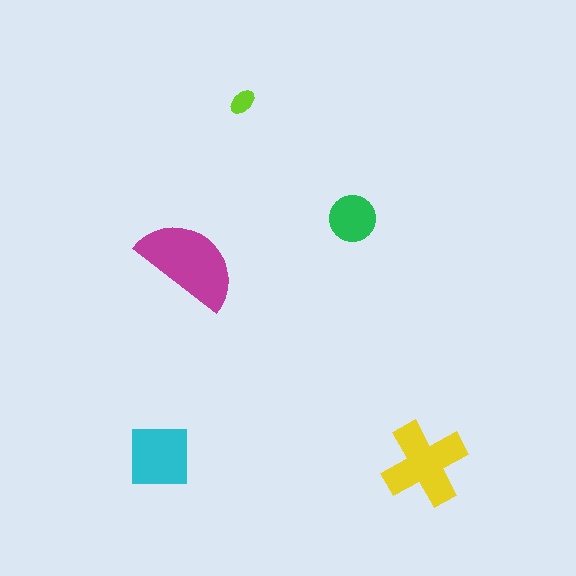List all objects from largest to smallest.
The magenta semicircle, the yellow cross, the cyan square, the green circle, the lime ellipse.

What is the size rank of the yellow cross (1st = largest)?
2nd.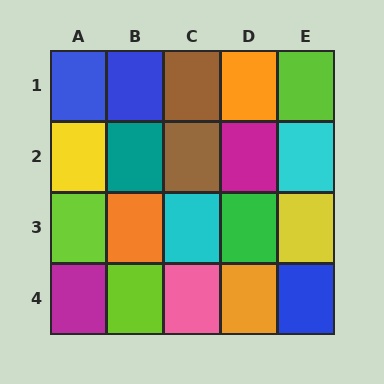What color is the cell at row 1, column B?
Blue.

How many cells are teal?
1 cell is teal.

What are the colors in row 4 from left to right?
Magenta, lime, pink, orange, blue.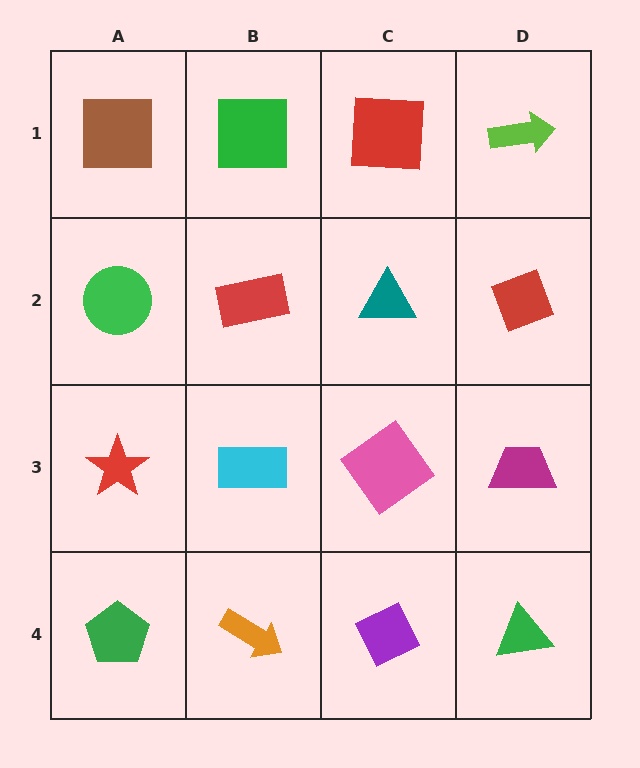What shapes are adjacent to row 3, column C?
A teal triangle (row 2, column C), a purple diamond (row 4, column C), a cyan rectangle (row 3, column B), a magenta trapezoid (row 3, column D).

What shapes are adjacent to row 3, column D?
A red diamond (row 2, column D), a green triangle (row 4, column D), a pink diamond (row 3, column C).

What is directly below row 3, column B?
An orange arrow.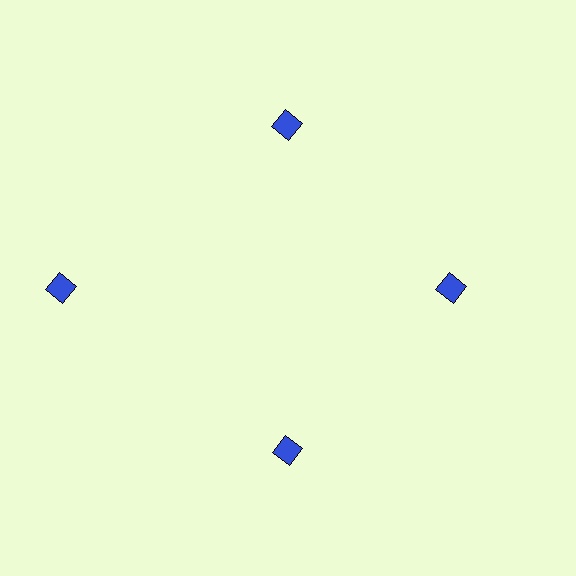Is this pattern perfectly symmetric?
No. The 4 blue diamonds are arranged in a ring, but one element near the 9 o'clock position is pushed outward from the center, breaking the 4-fold rotational symmetry.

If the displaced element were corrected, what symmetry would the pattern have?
It would have 4-fold rotational symmetry — the pattern would map onto itself every 90 degrees.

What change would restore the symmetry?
The symmetry would be restored by moving it inward, back onto the ring so that all 4 diamonds sit at equal angles and equal distance from the center.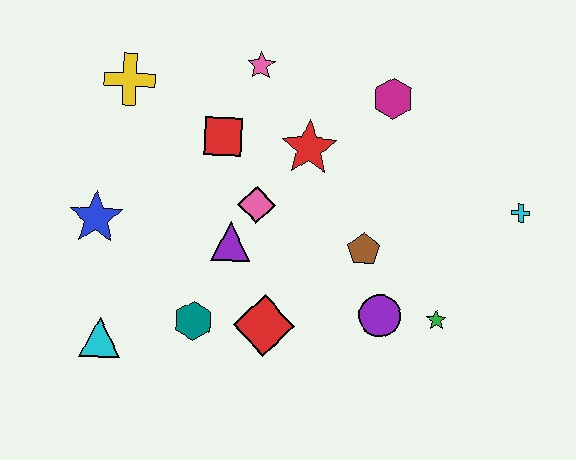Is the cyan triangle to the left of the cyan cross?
Yes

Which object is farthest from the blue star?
The cyan cross is farthest from the blue star.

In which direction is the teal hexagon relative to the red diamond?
The teal hexagon is to the left of the red diamond.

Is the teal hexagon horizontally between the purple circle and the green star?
No